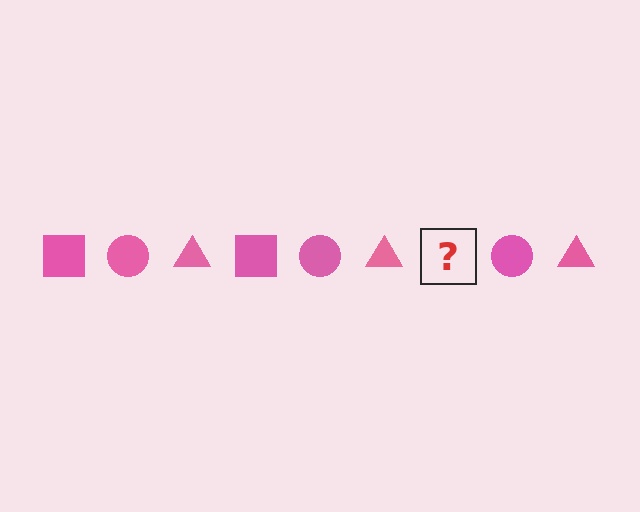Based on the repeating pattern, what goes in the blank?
The blank should be a pink square.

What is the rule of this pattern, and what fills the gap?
The rule is that the pattern cycles through square, circle, triangle shapes in pink. The gap should be filled with a pink square.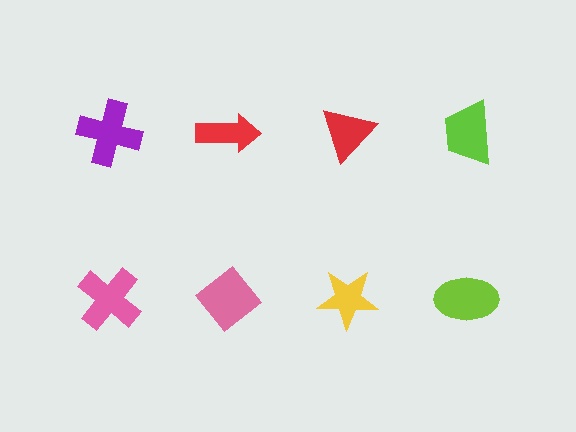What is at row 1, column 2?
A red arrow.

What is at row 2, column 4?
A lime ellipse.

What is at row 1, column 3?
A red triangle.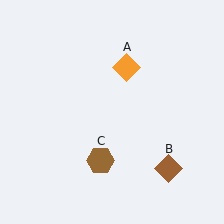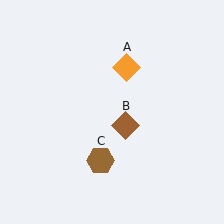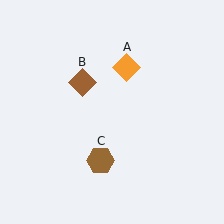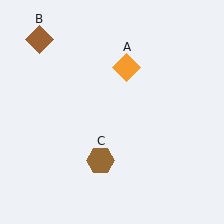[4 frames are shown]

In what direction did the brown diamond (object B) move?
The brown diamond (object B) moved up and to the left.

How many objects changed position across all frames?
1 object changed position: brown diamond (object B).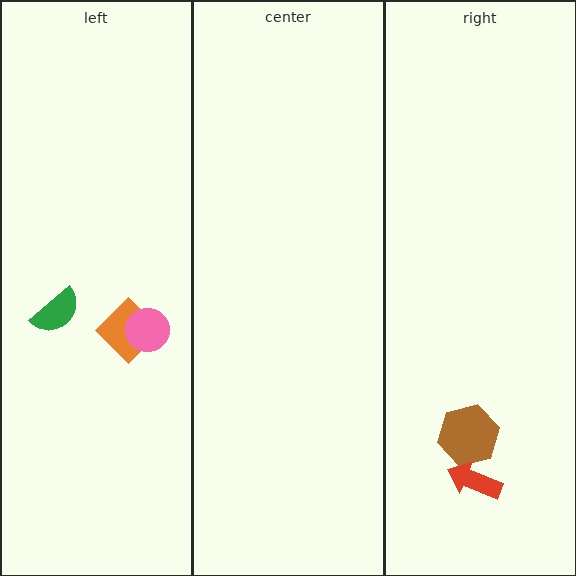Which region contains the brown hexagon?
The right region.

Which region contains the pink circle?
The left region.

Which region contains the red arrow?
The right region.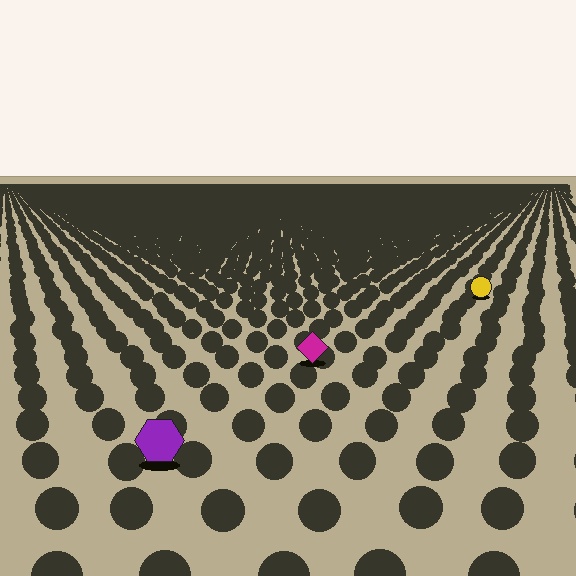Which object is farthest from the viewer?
The yellow circle is farthest from the viewer. It appears smaller and the ground texture around it is denser.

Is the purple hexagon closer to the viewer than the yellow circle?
Yes. The purple hexagon is closer — you can tell from the texture gradient: the ground texture is coarser near it.